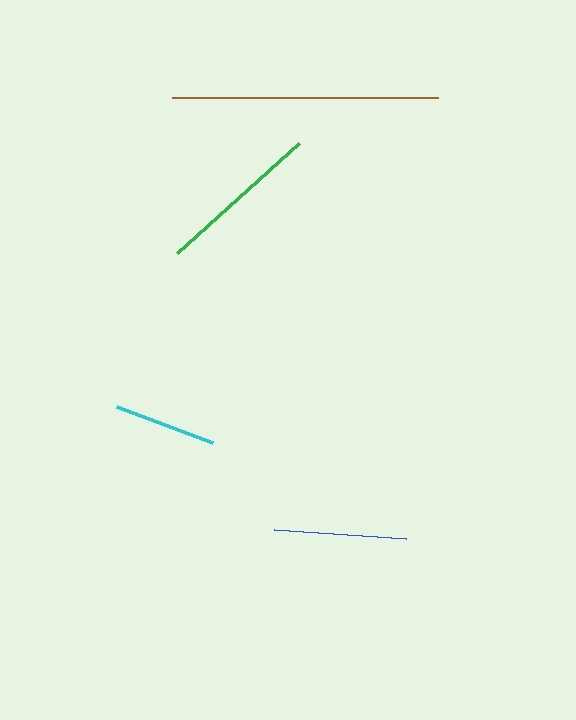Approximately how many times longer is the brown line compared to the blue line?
The brown line is approximately 2.0 times the length of the blue line.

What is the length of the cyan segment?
The cyan segment is approximately 103 pixels long.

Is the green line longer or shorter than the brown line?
The brown line is longer than the green line.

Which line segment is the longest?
The brown line is the longest at approximately 267 pixels.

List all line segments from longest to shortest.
From longest to shortest: brown, green, blue, cyan.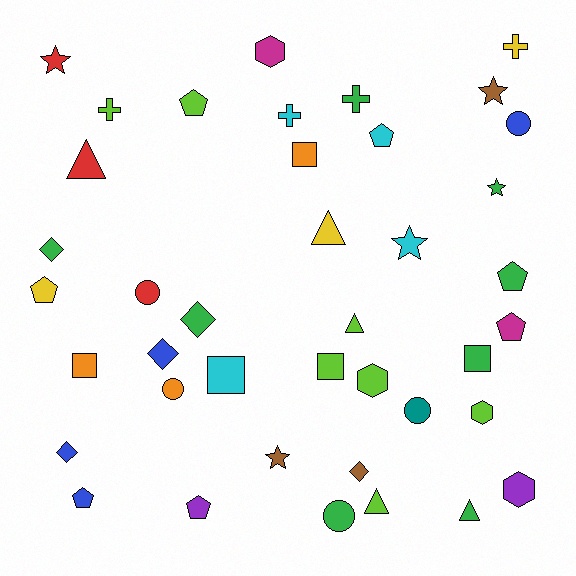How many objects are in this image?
There are 40 objects.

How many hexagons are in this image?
There are 4 hexagons.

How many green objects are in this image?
There are 8 green objects.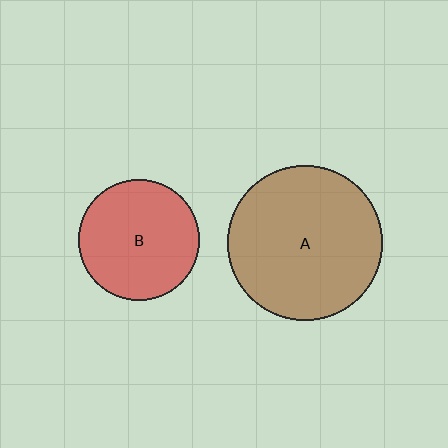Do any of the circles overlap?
No, none of the circles overlap.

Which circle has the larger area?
Circle A (brown).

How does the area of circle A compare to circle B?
Approximately 1.6 times.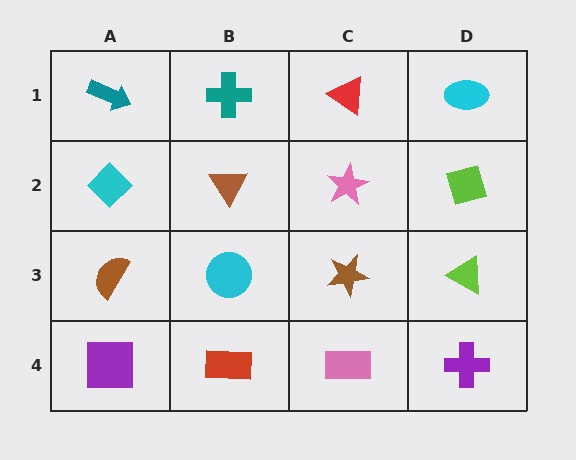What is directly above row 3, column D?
A lime diamond.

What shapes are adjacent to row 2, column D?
A cyan ellipse (row 1, column D), a lime triangle (row 3, column D), a pink star (row 2, column C).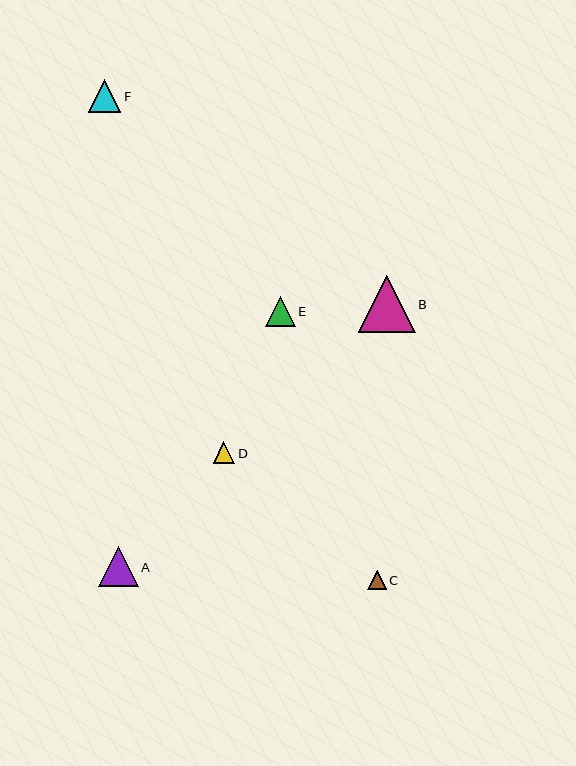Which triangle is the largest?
Triangle B is the largest with a size of approximately 56 pixels.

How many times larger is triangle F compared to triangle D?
Triangle F is approximately 1.5 times the size of triangle D.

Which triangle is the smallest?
Triangle C is the smallest with a size of approximately 19 pixels.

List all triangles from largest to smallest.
From largest to smallest: B, A, F, E, D, C.